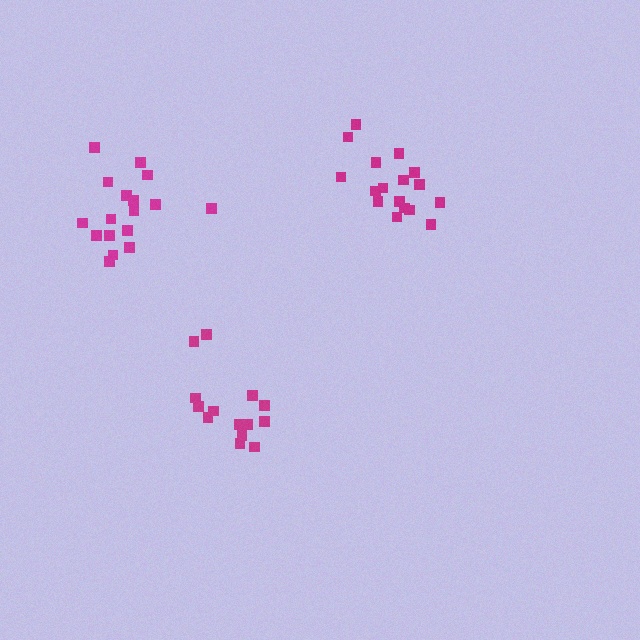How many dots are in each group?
Group 1: 17 dots, Group 2: 14 dots, Group 3: 17 dots (48 total).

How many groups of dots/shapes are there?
There are 3 groups.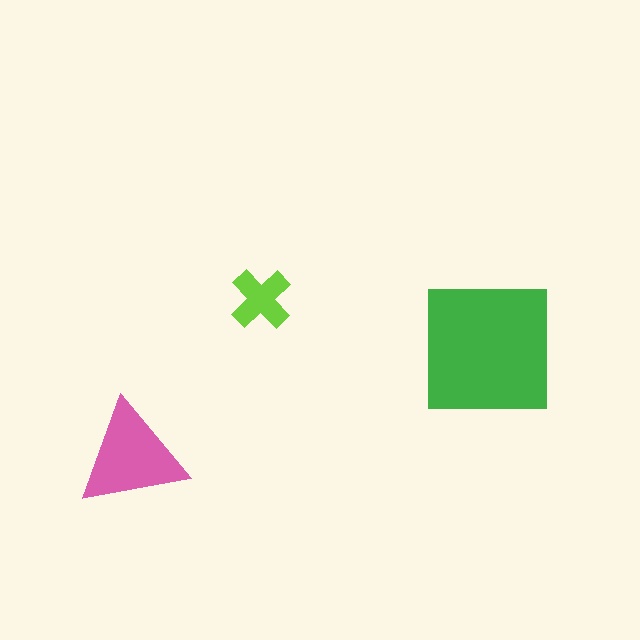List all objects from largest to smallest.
The green square, the pink triangle, the lime cross.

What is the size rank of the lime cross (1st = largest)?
3rd.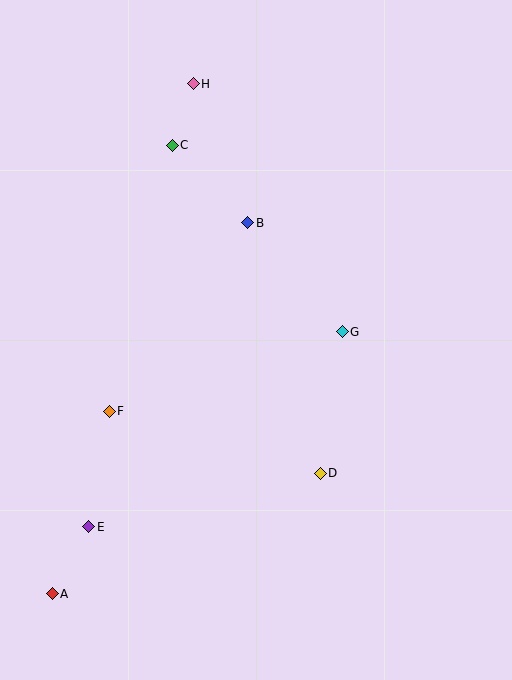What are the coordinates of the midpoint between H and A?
The midpoint between H and A is at (123, 339).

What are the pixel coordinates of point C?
Point C is at (172, 145).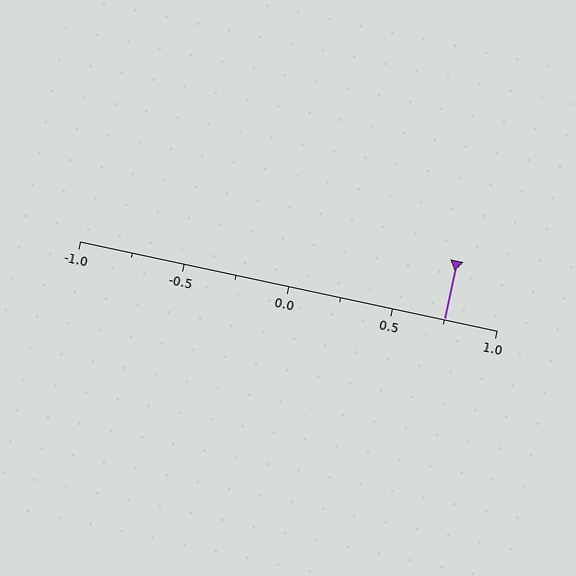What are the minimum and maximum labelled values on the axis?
The axis runs from -1.0 to 1.0.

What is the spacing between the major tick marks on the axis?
The major ticks are spaced 0.5 apart.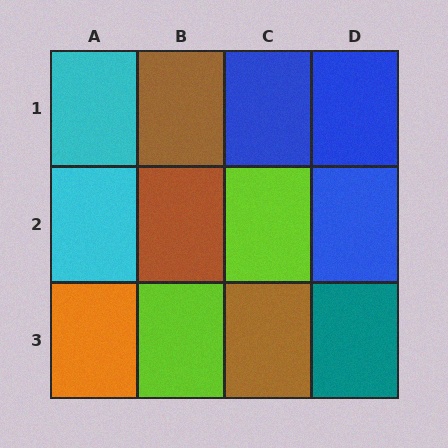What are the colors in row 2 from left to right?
Cyan, brown, lime, blue.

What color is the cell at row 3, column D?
Teal.